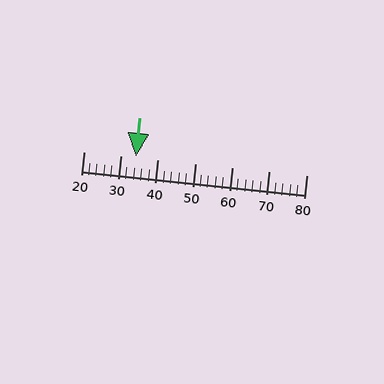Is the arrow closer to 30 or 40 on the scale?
The arrow is closer to 30.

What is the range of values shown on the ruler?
The ruler shows values from 20 to 80.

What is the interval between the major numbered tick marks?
The major tick marks are spaced 10 units apart.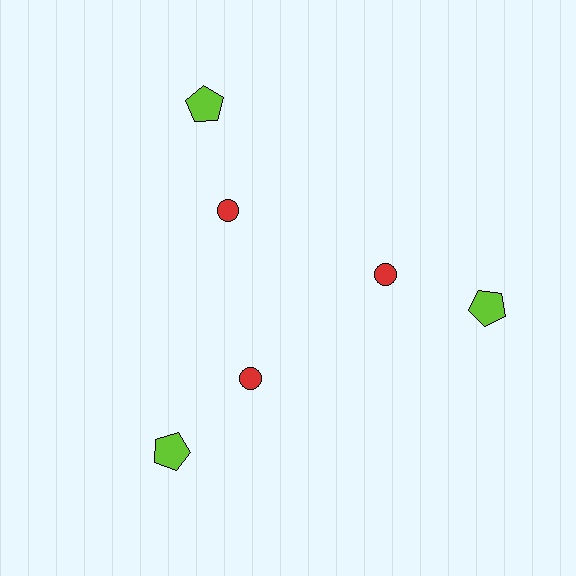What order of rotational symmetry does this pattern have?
This pattern has 3-fold rotational symmetry.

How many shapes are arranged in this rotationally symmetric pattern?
There are 6 shapes, arranged in 3 groups of 2.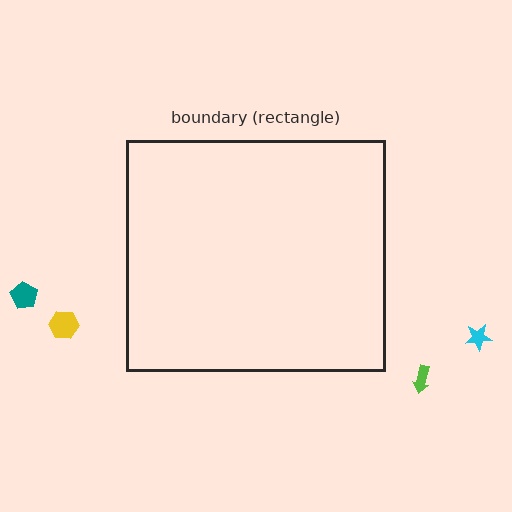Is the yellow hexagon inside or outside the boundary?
Outside.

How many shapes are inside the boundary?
0 inside, 4 outside.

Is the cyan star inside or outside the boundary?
Outside.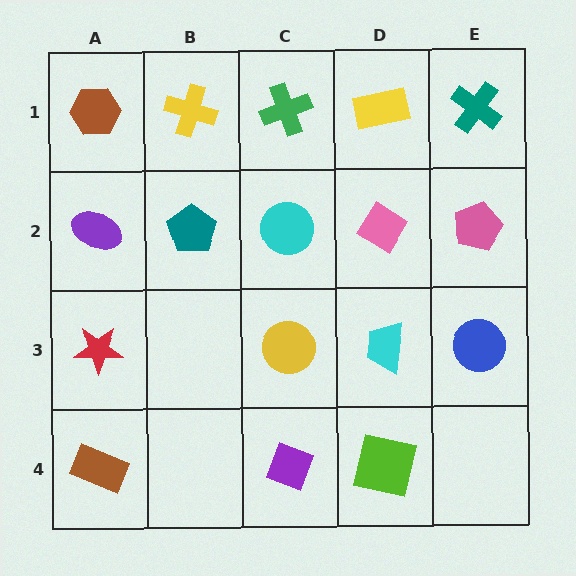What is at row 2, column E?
A pink pentagon.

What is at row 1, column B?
A yellow cross.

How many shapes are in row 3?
4 shapes.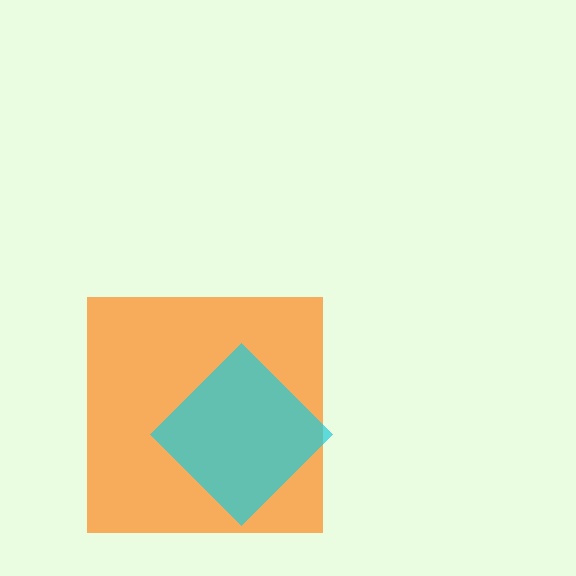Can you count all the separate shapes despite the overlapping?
Yes, there are 2 separate shapes.